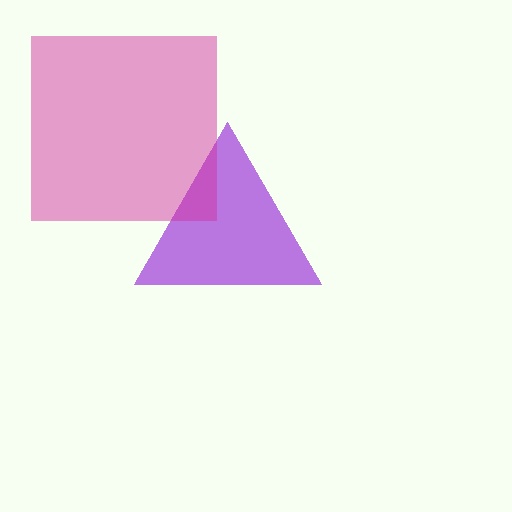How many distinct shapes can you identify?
There are 2 distinct shapes: a purple triangle, a magenta square.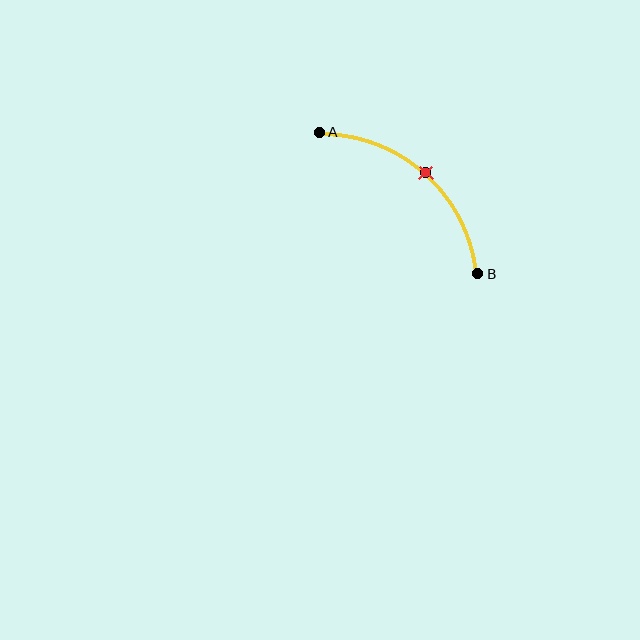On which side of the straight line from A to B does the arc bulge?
The arc bulges above and to the right of the straight line connecting A and B.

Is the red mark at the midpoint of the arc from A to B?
Yes. The red mark lies on the arc at equal arc-length from both A and B — it is the arc midpoint.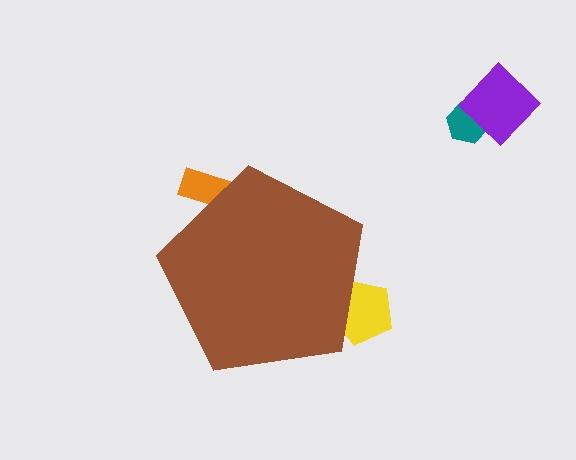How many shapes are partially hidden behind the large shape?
2 shapes are partially hidden.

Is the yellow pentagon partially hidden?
Yes, the yellow pentagon is partially hidden behind the brown pentagon.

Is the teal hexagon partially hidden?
No, the teal hexagon is fully visible.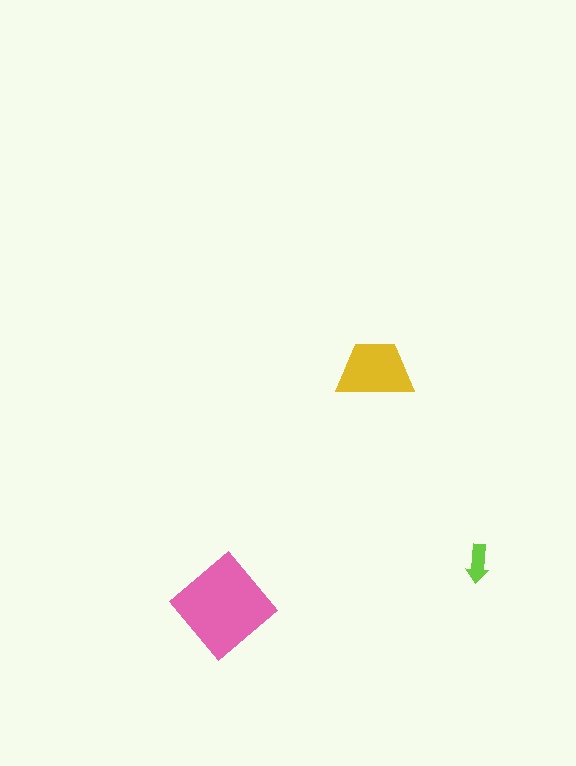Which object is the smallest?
The lime arrow.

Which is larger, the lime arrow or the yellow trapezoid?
The yellow trapezoid.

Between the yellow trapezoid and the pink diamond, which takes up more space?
The pink diamond.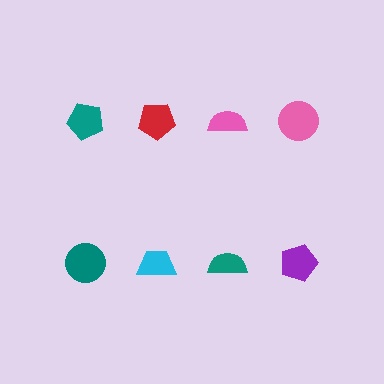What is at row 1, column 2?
A red pentagon.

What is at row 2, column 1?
A teal circle.